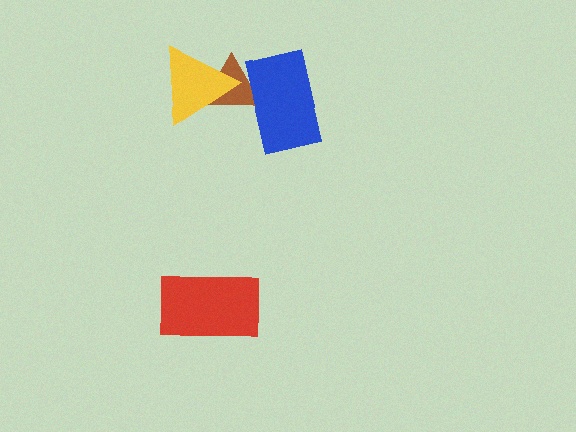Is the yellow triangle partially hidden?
No, no other shape covers it.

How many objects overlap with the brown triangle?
2 objects overlap with the brown triangle.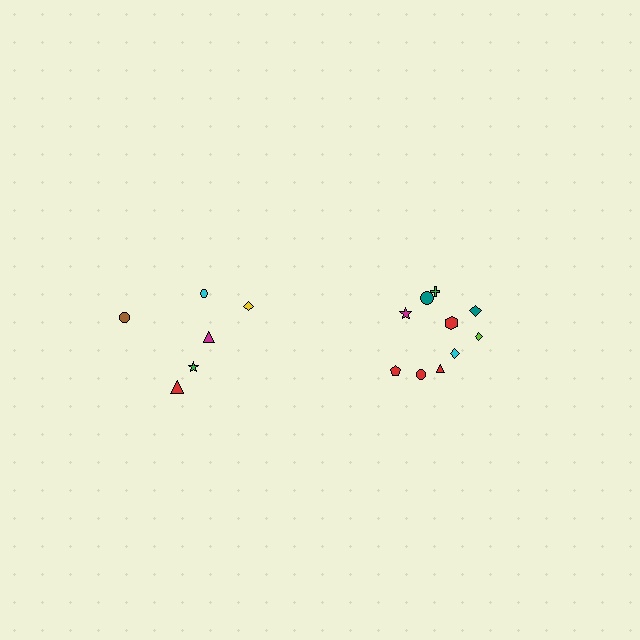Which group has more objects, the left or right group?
The right group.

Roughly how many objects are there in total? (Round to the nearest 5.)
Roughly 15 objects in total.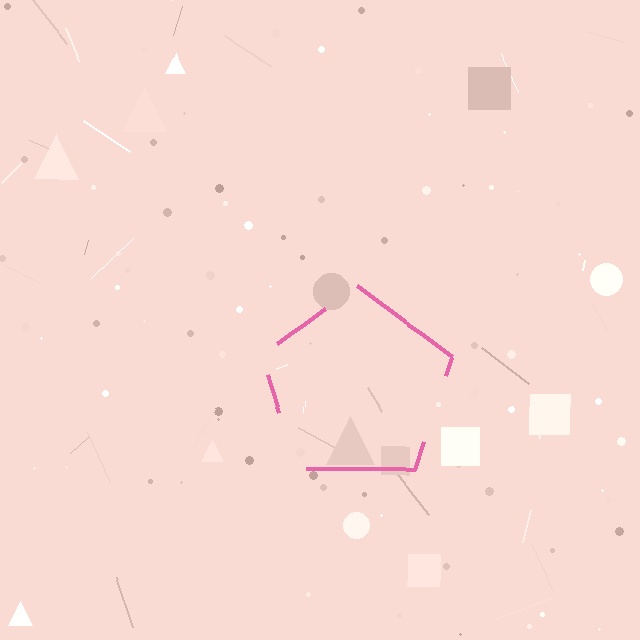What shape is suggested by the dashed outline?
The dashed outline suggests a pentagon.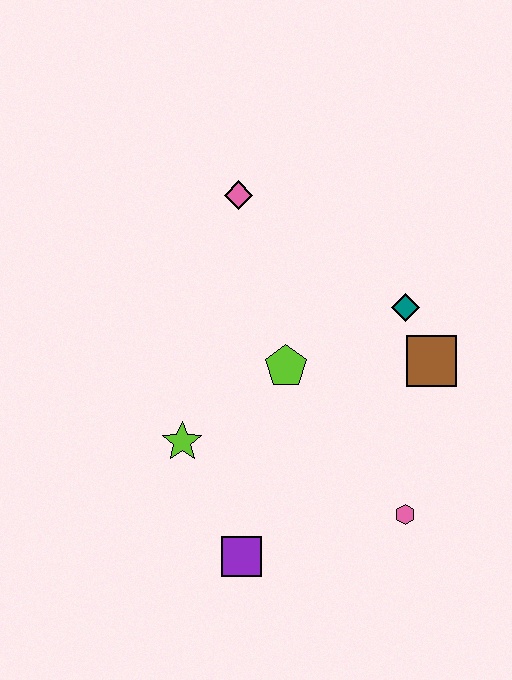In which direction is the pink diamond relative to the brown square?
The pink diamond is to the left of the brown square.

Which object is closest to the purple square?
The lime star is closest to the purple square.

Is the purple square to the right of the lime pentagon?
No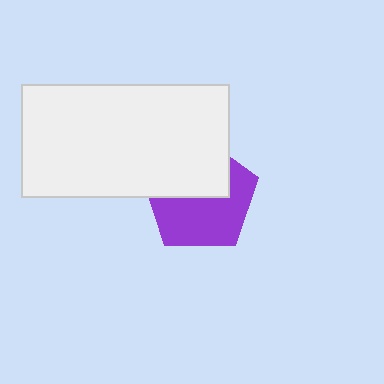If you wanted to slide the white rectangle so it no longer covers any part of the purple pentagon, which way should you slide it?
Slide it up — that is the most direct way to separate the two shapes.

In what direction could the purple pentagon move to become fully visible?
The purple pentagon could move down. That would shift it out from behind the white rectangle entirely.